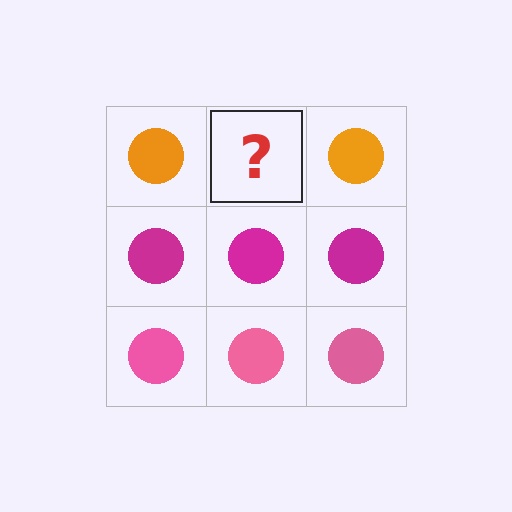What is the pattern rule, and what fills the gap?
The rule is that each row has a consistent color. The gap should be filled with an orange circle.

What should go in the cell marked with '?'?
The missing cell should contain an orange circle.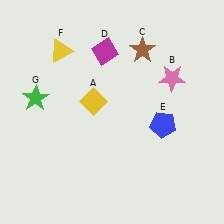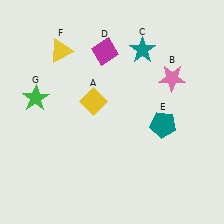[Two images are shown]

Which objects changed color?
C changed from brown to teal. E changed from blue to teal.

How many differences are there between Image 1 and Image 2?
There are 2 differences between the two images.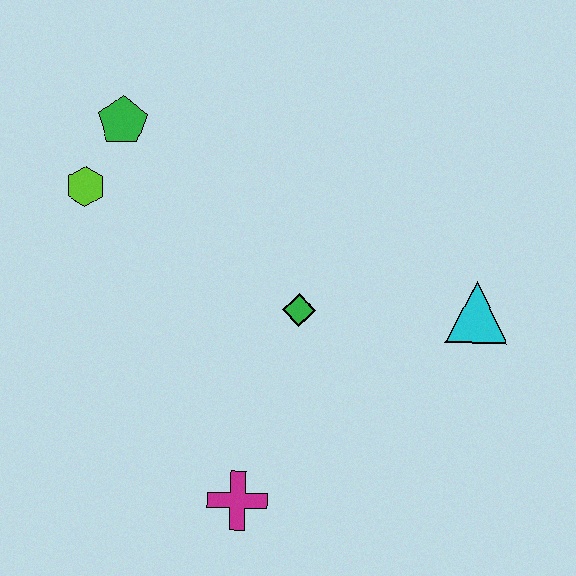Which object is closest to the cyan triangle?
The green diamond is closest to the cyan triangle.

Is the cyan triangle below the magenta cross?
No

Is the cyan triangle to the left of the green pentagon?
No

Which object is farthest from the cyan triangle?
The lime hexagon is farthest from the cyan triangle.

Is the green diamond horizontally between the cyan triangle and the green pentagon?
Yes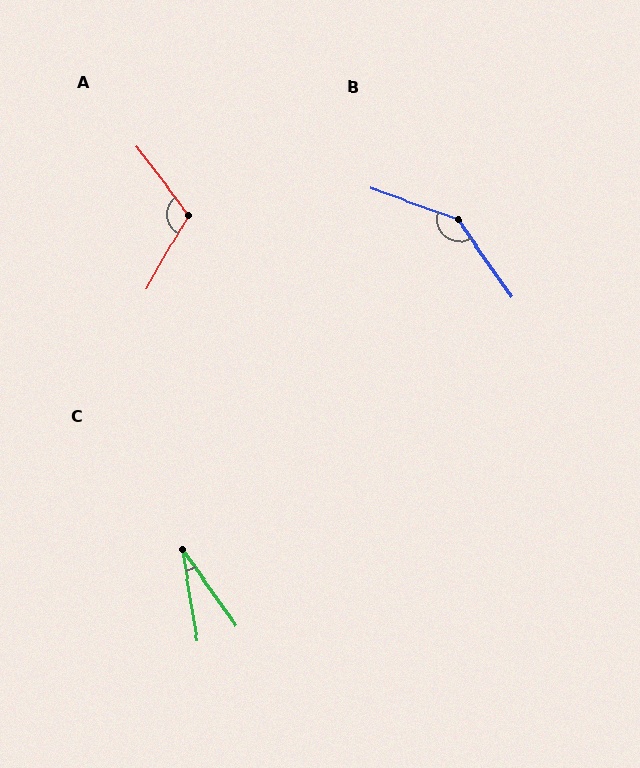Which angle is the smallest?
C, at approximately 26 degrees.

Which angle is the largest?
B, at approximately 145 degrees.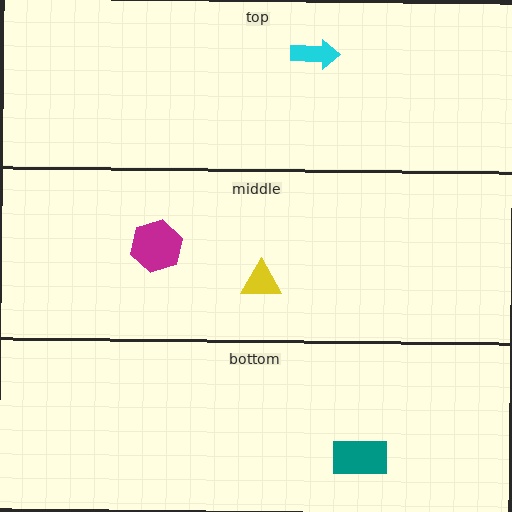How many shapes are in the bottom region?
1.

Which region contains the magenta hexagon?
The middle region.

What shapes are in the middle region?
The yellow triangle, the magenta hexagon.